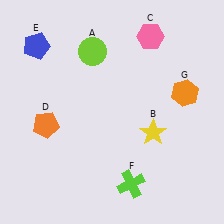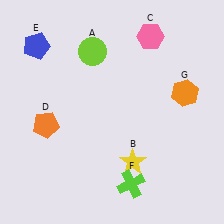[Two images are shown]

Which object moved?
The yellow star (B) moved down.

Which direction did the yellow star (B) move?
The yellow star (B) moved down.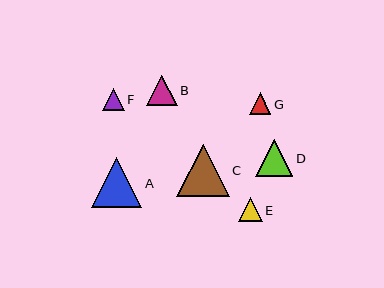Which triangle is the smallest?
Triangle G is the smallest with a size of approximately 22 pixels.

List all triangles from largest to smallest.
From largest to smallest: C, A, D, B, E, F, G.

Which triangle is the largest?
Triangle C is the largest with a size of approximately 52 pixels.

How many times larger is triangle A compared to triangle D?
Triangle A is approximately 1.4 times the size of triangle D.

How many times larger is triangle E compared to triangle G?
Triangle E is approximately 1.1 times the size of triangle G.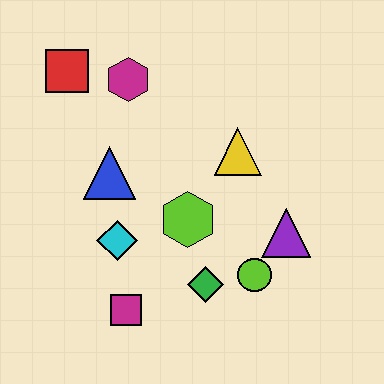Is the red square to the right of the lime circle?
No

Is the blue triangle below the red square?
Yes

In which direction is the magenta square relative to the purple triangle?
The magenta square is to the left of the purple triangle.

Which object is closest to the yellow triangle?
The lime hexagon is closest to the yellow triangle.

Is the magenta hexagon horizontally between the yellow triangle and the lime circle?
No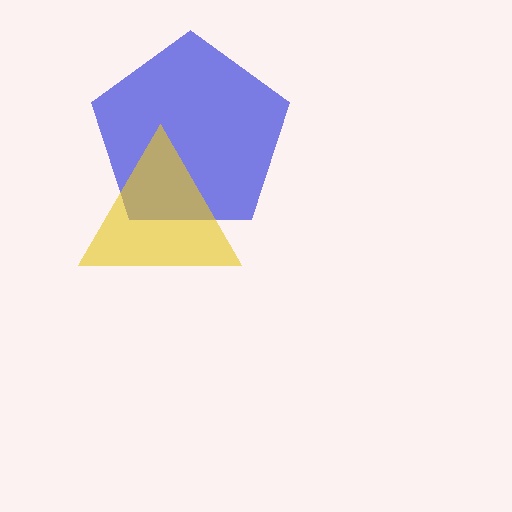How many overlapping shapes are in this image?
There are 2 overlapping shapes in the image.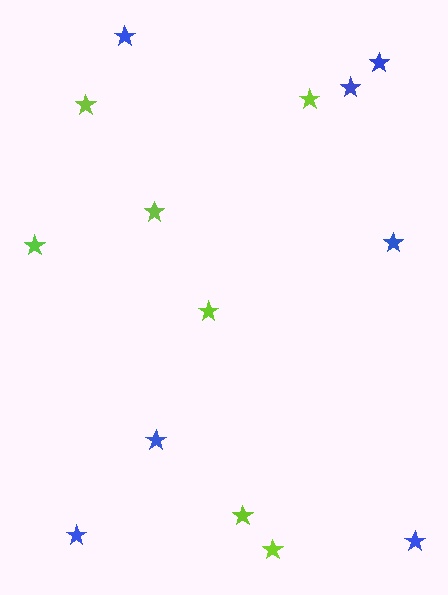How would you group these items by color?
There are 2 groups: one group of blue stars (7) and one group of lime stars (7).